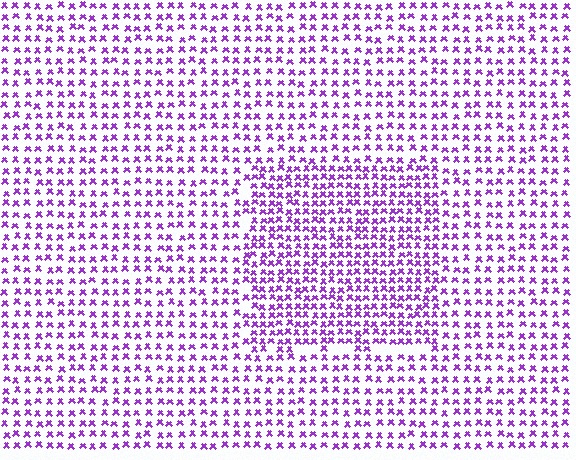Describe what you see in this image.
The image contains small purple elements arranged at two different densities. A rectangle-shaped region is visible where the elements are more densely packed than the surrounding area.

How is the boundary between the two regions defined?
The boundary is defined by a change in element density (approximately 1.6x ratio). All elements are the same color, size, and shape.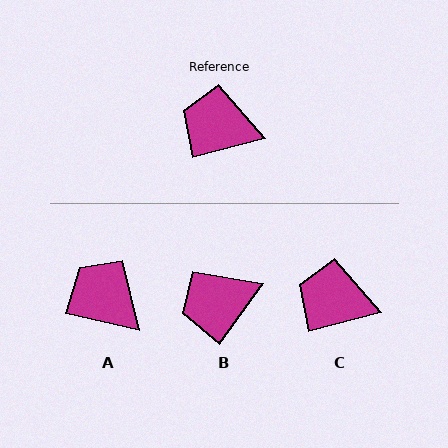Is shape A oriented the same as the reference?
No, it is off by about 27 degrees.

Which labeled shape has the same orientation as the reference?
C.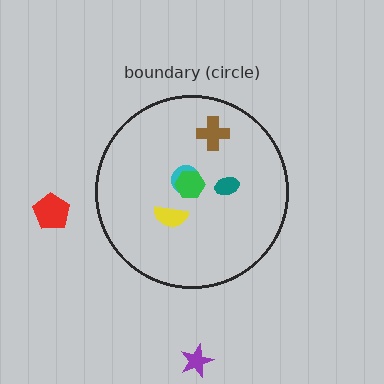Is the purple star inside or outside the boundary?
Outside.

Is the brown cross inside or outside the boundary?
Inside.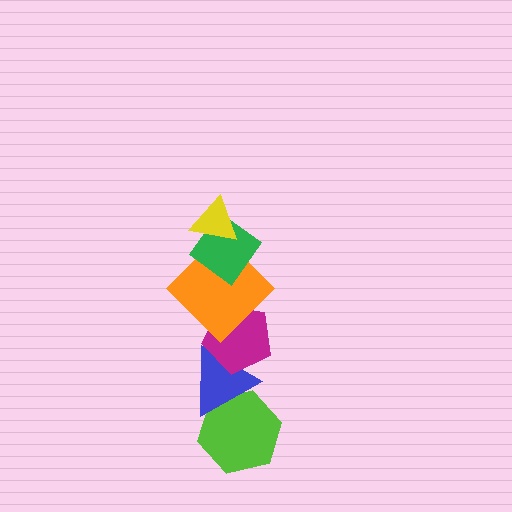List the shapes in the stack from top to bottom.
From top to bottom: the yellow triangle, the green diamond, the orange diamond, the magenta pentagon, the blue triangle, the lime hexagon.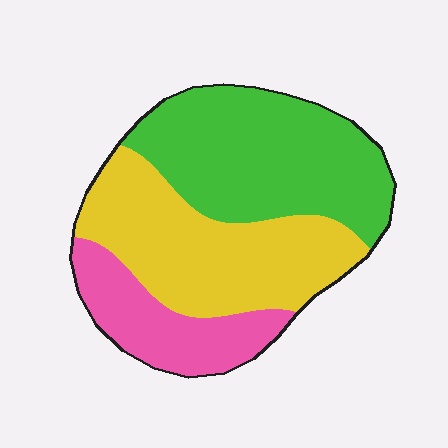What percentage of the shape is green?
Green takes up about two fifths (2/5) of the shape.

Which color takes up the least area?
Pink, at roughly 20%.